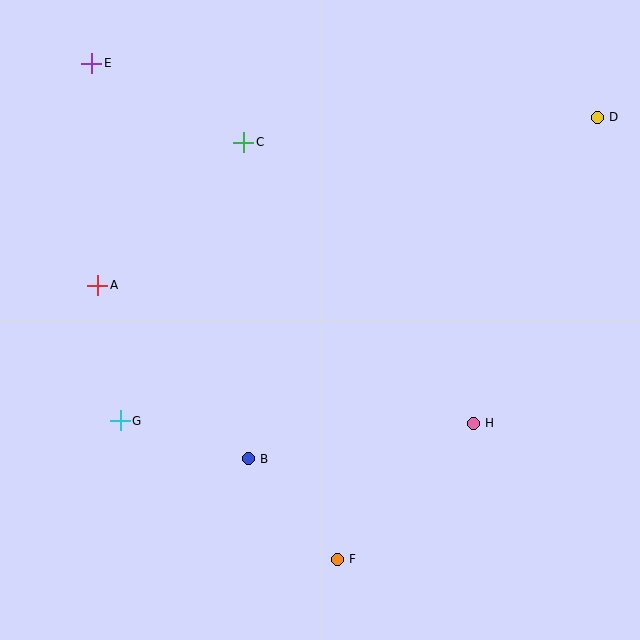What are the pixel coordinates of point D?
Point D is at (597, 117).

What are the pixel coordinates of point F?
Point F is at (337, 559).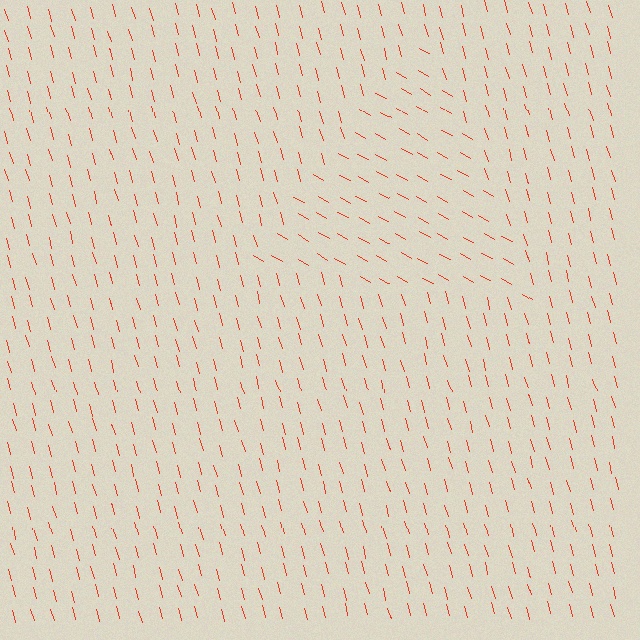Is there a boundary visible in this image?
Yes, there is a texture boundary formed by a change in line orientation.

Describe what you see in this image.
The image is filled with small red line segments. A triangle region in the image has lines oriented differently from the surrounding lines, creating a visible texture boundary.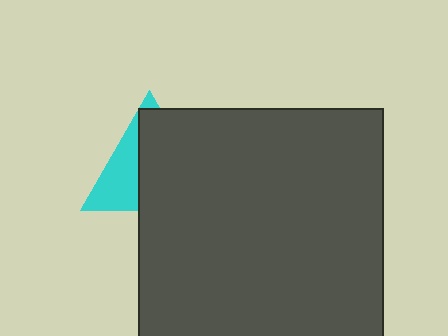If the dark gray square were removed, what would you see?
You would see the complete cyan triangle.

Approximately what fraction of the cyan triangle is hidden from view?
Roughly 63% of the cyan triangle is hidden behind the dark gray square.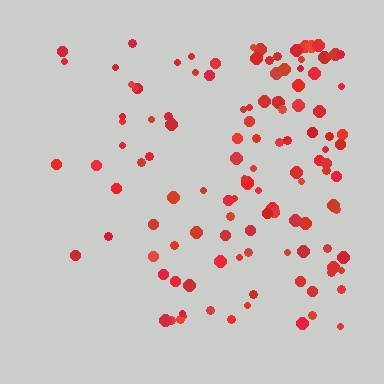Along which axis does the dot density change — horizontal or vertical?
Horizontal.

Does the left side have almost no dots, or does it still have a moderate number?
Still a moderate number, just noticeably fewer than the right.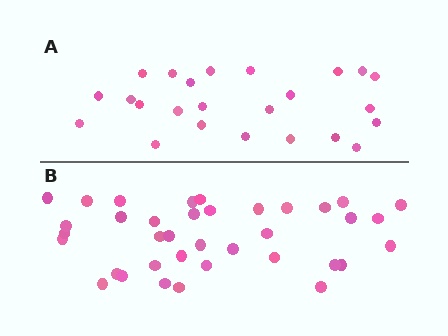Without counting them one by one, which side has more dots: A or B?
Region B (the bottom region) has more dots.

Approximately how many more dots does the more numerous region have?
Region B has approximately 15 more dots than region A.